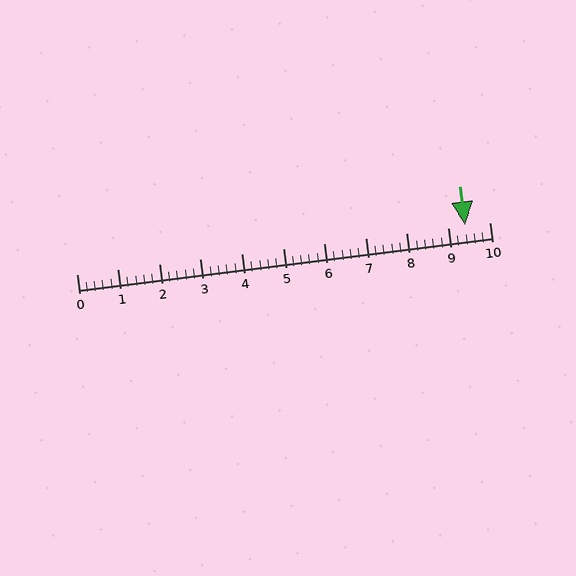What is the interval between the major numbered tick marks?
The major tick marks are spaced 1 units apart.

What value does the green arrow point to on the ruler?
The green arrow points to approximately 9.4.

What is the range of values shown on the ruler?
The ruler shows values from 0 to 10.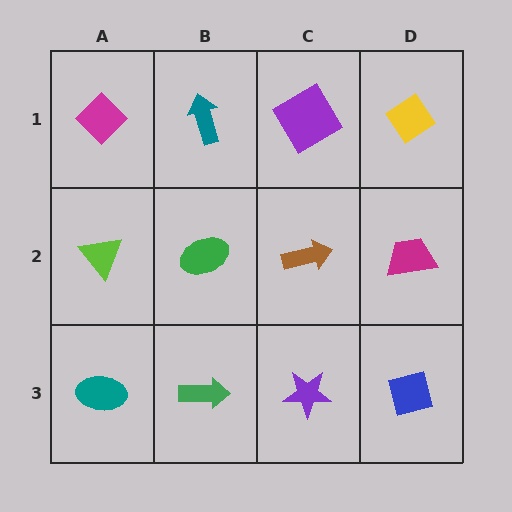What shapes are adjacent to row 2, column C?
A purple diamond (row 1, column C), a purple star (row 3, column C), a green ellipse (row 2, column B), a magenta trapezoid (row 2, column D).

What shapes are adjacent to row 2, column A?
A magenta diamond (row 1, column A), a teal ellipse (row 3, column A), a green ellipse (row 2, column B).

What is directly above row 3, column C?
A brown arrow.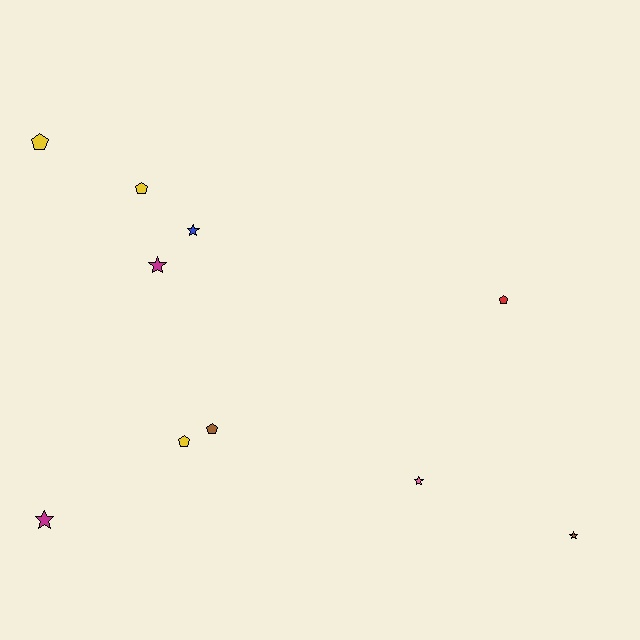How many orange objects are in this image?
There are no orange objects.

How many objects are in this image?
There are 10 objects.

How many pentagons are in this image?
There are 5 pentagons.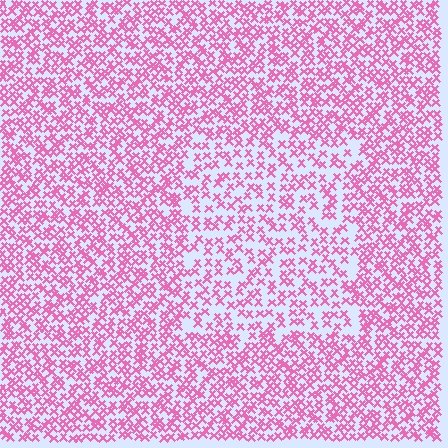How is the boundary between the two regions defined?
The boundary is defined by a change in element density (approximately 1.6x ratio). All elements are the same color, size, and shape.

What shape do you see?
I see a rectangle.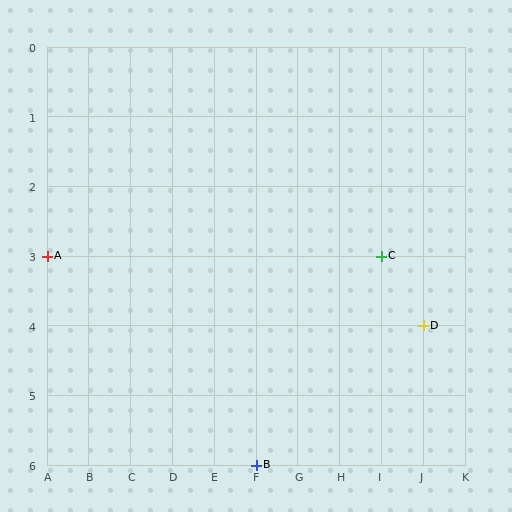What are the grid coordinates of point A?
Point A is at grid coordinates (A, 3).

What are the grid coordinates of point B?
Point B is at grid coordinates (F, 6).